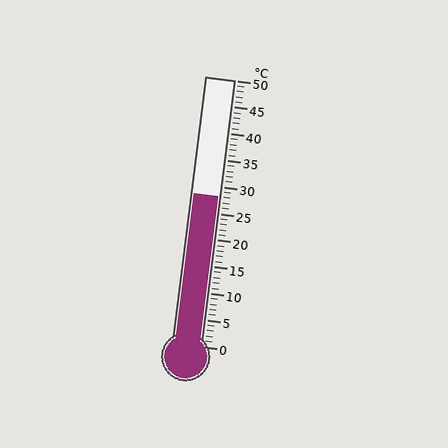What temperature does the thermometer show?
The thermometer shows approximately 28°C.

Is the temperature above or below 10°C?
The temperature is above 10°C.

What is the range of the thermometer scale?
The thermometer scale ranges from 0°C to 50°C.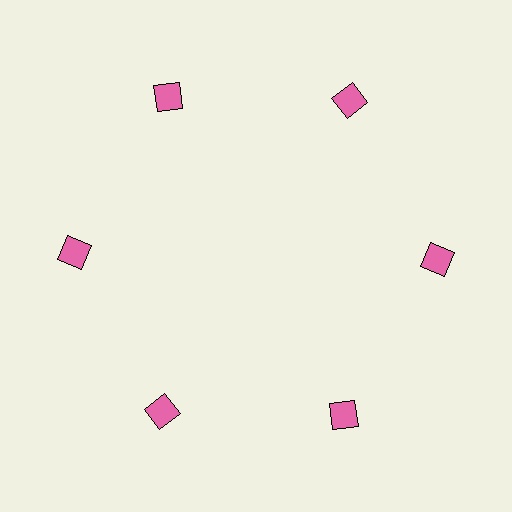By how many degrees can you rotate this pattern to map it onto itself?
The pattern maps onto itself every 60 degrees of rotation.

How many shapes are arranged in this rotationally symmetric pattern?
There are 6 shapes, arranged in 6 groups of 1.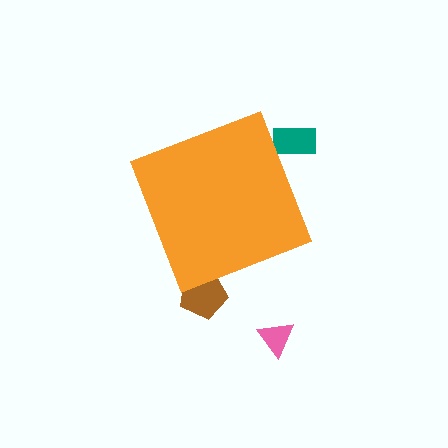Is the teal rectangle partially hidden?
Yes, the teal rectangle is partially hidden behind the orange diamond.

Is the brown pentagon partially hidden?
Yes, the brown pentagon is partially hidden behind the orange diamond.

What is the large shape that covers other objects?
An orange diamond.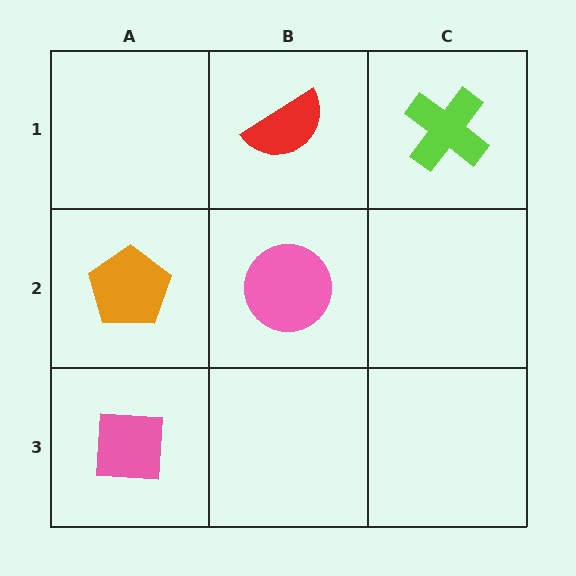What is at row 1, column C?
A lime cross.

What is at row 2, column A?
An orange pentagon.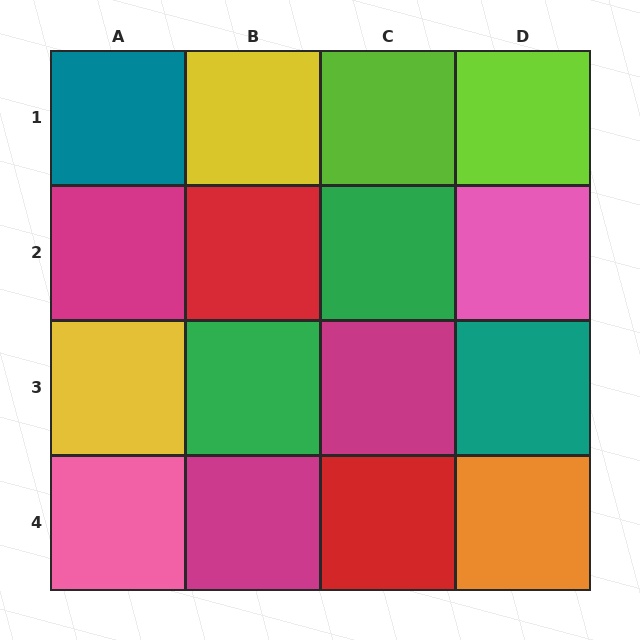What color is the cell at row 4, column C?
Red.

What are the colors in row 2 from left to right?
Magenta, red, green, pink.